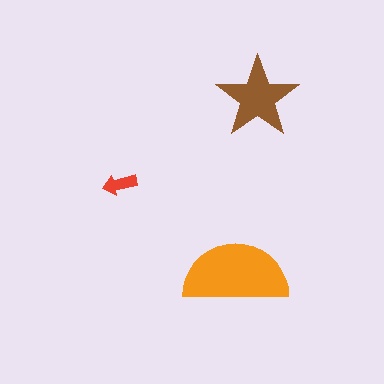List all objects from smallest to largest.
The red arrow, the brown star, the orange semicircle.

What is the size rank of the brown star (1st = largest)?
2nd.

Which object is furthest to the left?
The red arrow is leftmost.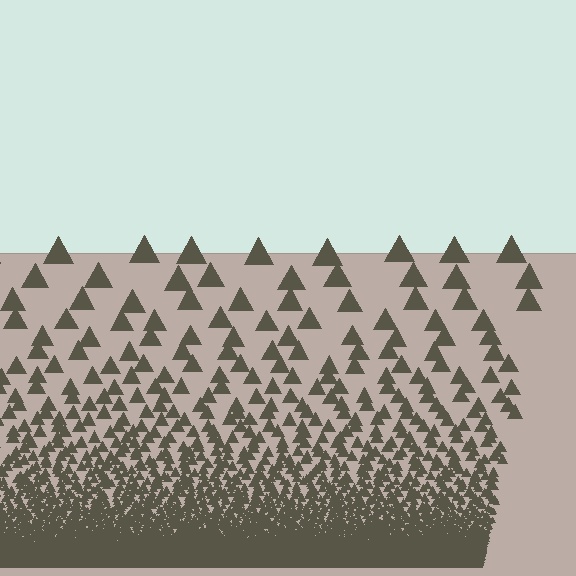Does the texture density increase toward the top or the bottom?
Density increases toward the bottom.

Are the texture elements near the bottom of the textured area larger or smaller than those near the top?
Smaller. The gradient is inverted — elements near the bottom are smaller and denser.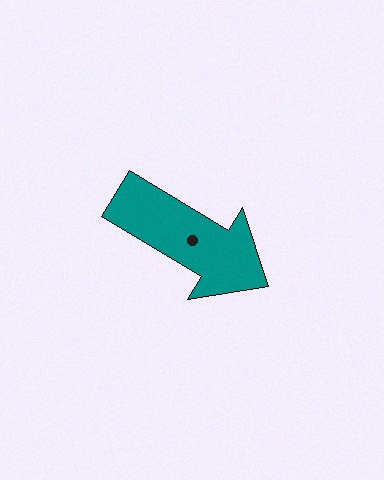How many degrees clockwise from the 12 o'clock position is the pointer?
Approximately 121 degrees.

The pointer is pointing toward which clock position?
Roughly 4 o'clock.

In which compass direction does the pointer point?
Southeast.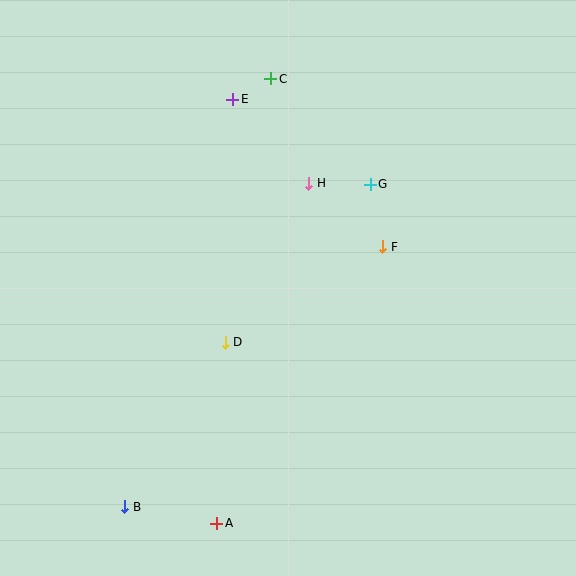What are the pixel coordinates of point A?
Point A is at (217, 523).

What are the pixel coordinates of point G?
Point G is at (370, 184).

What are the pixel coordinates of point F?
Point F is at (383, 247).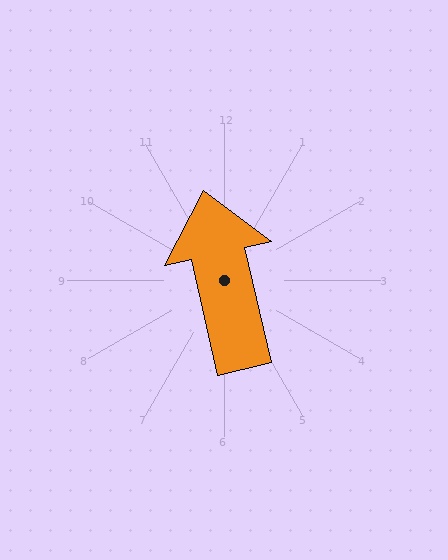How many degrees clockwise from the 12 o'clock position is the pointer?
Approximately 347 degrees.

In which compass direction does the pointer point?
North.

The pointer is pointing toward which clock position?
Roughly 12 o'clock.